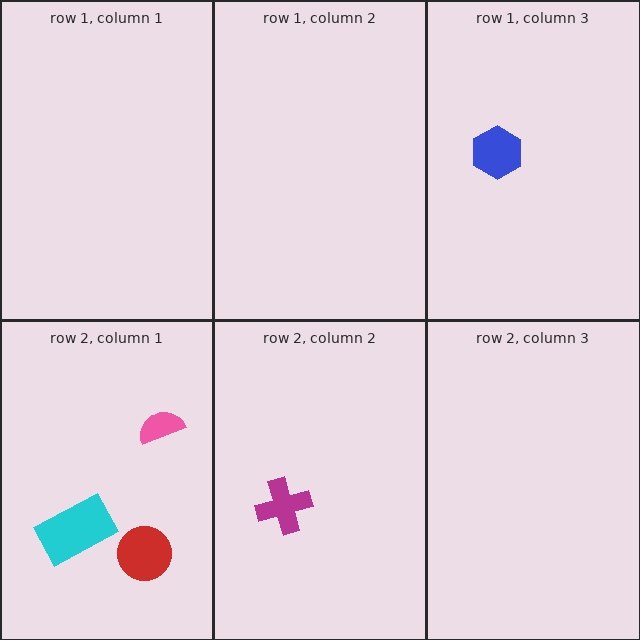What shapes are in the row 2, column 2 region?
The magenta cross.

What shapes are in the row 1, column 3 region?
The blue hexagon.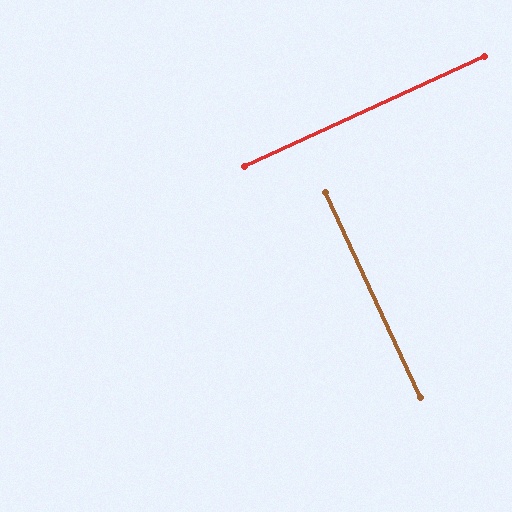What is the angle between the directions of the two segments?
Approximately 90 degrees.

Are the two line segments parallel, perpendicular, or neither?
Perpendicular — they meet at approximately 90°.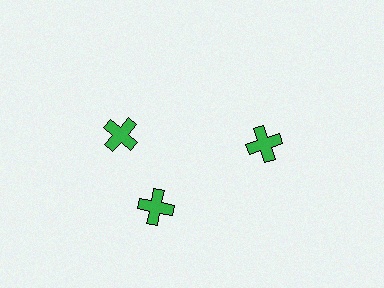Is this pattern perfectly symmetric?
No. The 3 green crosses are arranged in a ring, but one element near the 11 o'clock position is rotated out of alignment along the ring, breaking the 3-fold rotational symmetry.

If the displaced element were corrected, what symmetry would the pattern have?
It would have 3-fold rotational symmetry — the pattern would map onto itself every 120 degrees.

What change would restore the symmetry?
The symmetry would be restored by rotating it back into even spacing with its neighbors so that all 3 crosses sit at equal angles and equal distance from the center.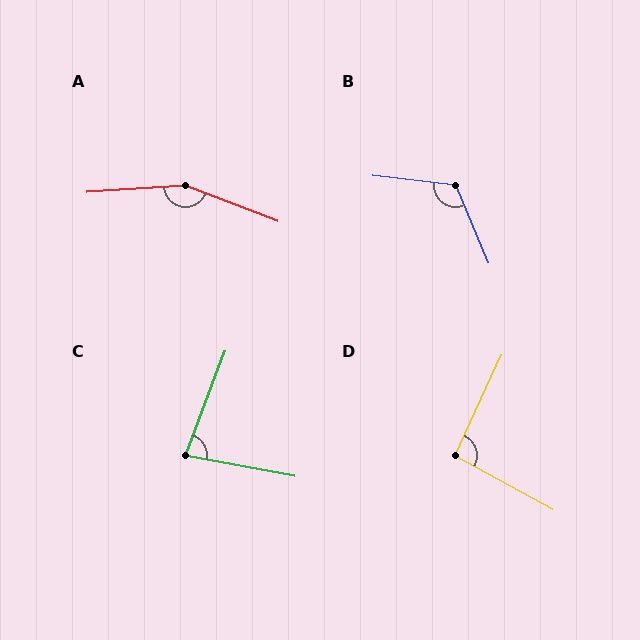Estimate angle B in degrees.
Approximately 119 degrees.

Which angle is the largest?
A, at approximately 155 degrees.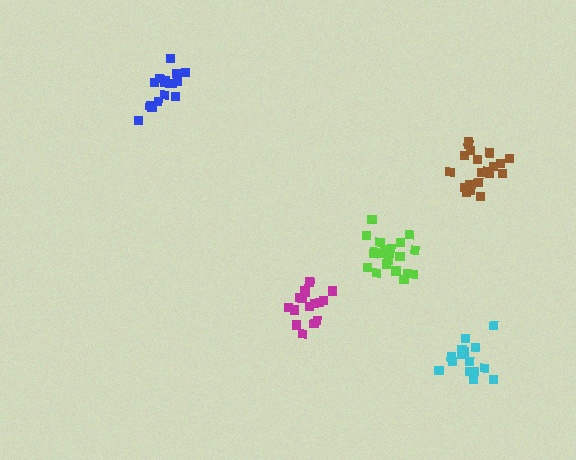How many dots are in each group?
Group 1: 15 dots, Group 2: 21 dots, Group 3: 15 dots, Group 4: 21 dots, Group 5: 17 dots (89 total).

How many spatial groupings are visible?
There are 5 spatial groupings.